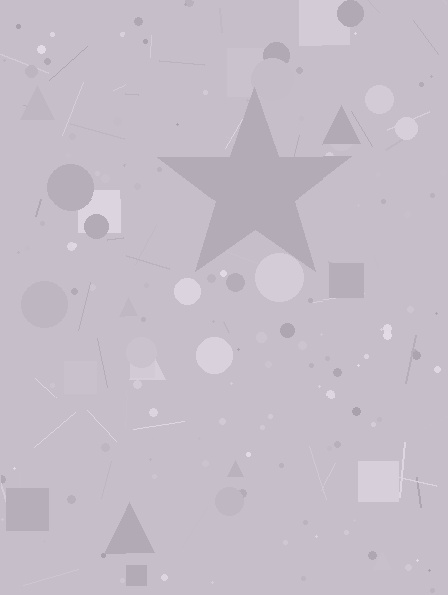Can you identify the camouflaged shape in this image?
The camouflaged shape is a star.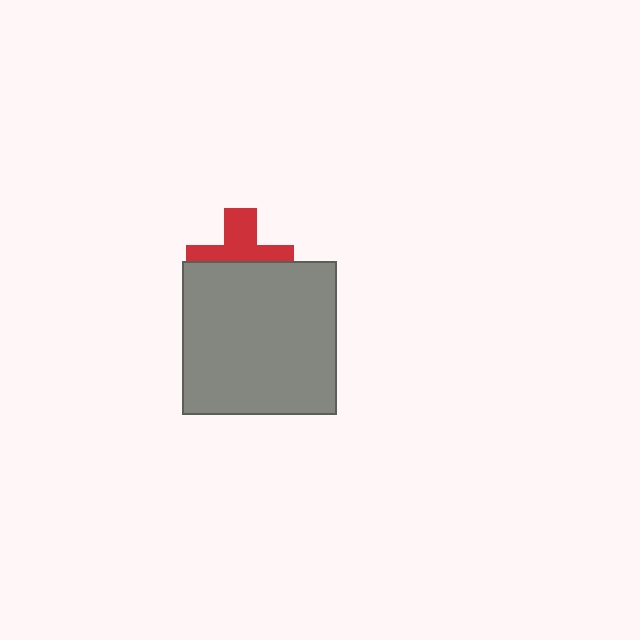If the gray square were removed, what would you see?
You would see the complete red cross.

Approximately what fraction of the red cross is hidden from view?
Roughly 51% of the red cross is hidden behind the gray square.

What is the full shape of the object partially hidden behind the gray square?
The partially hidden object is a red cross.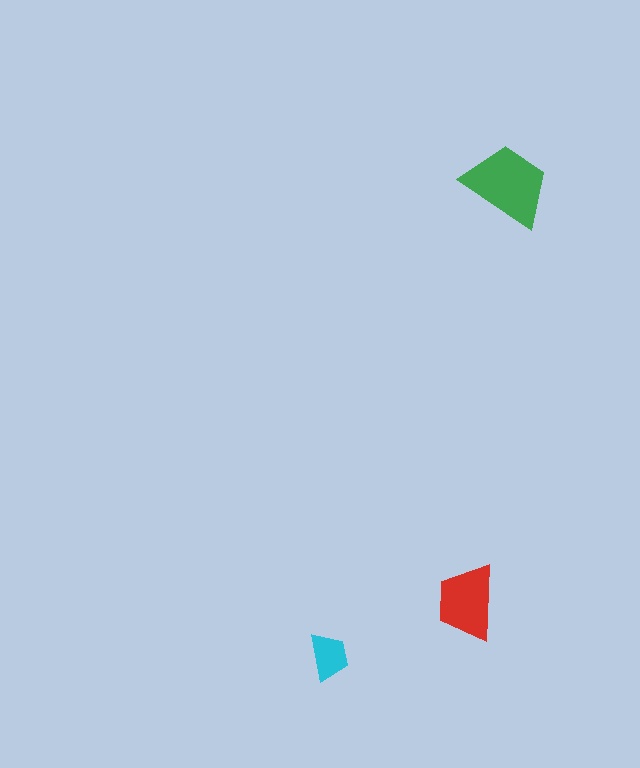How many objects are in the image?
There are 3 objects in the image.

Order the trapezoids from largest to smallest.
the green one, the red one, the cyan one.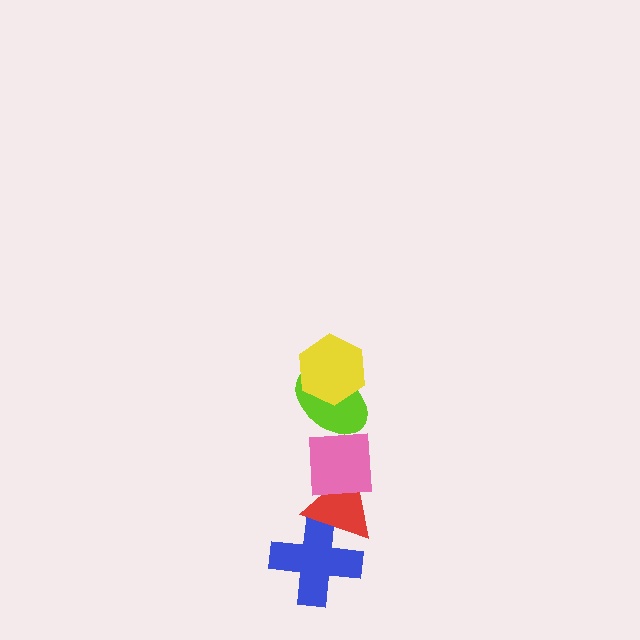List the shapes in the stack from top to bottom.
From top to bottom: the yellow hexagon, the lime ellipse, the pink square, the red triangle, the blue cross.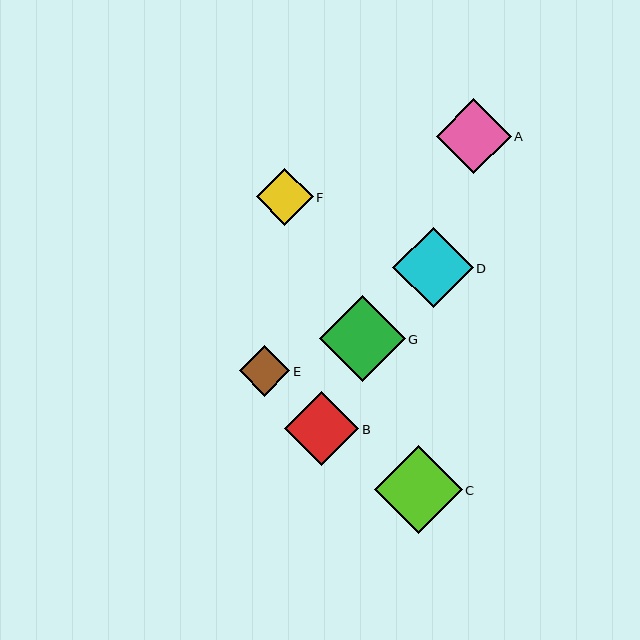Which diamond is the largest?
Diamond C is the largest with a size of approximately 88 pixels.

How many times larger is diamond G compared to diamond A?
Diamond G is approximately 1.1 times the size of diamond A.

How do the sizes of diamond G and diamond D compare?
Diamond G and diamond D are approximately the same size.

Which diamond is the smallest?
Diamond E is the smallest with a size of approximately 51 pixels.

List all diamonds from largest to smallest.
From largest to smallest: C, G, D, A, B, F, E.